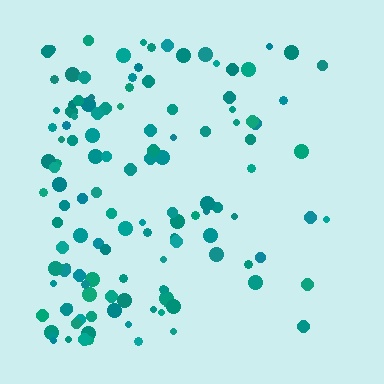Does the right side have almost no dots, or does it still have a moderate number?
Still a moderate number, just noticeably fewer than the left.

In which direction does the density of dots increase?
From right to left, with the left side densest.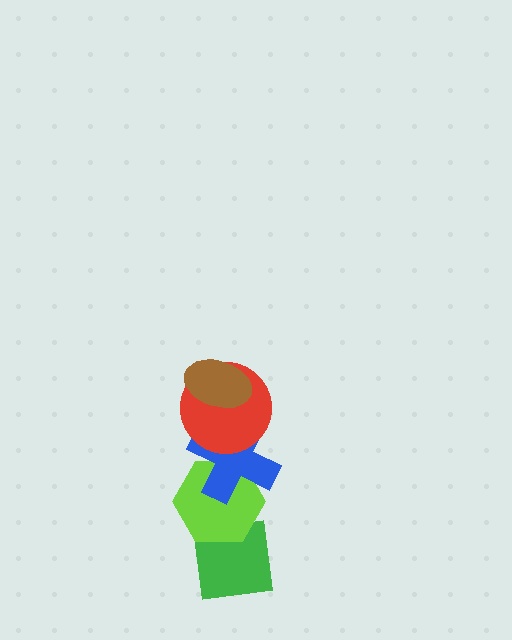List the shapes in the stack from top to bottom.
From top to bottom: the brown ellipse, the red circle, the blue cross, the lime hexagon, the green square.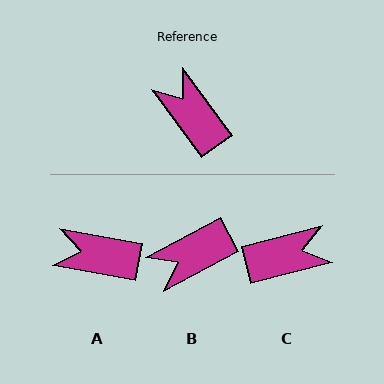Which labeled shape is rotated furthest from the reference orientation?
C, about 112 degrees away.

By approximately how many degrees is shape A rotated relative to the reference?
Approximately 43 degrees counter-clockwise.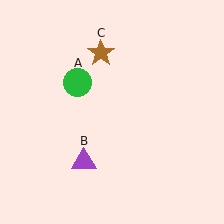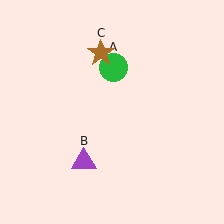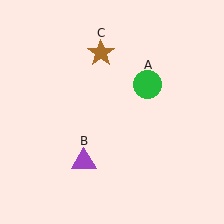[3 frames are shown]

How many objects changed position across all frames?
1 object changed position: green circle (object A).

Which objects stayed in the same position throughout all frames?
Purple triangle (object B) and brown star (object C) remained stationary.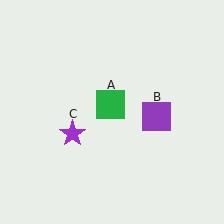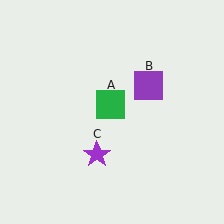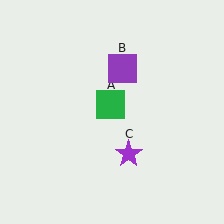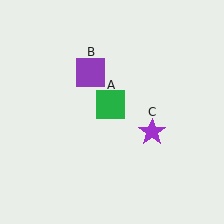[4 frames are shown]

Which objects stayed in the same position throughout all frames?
Green square (object A) remained stationary.